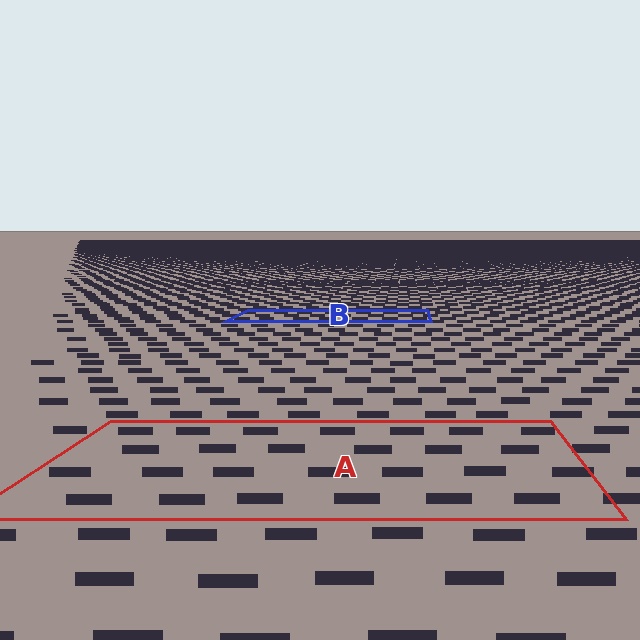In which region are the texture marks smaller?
The texture marks are smaller in region B, because it is farther away.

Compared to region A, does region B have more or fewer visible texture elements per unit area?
Region B has more texture elements per unit area — they are packed more densely because it is farther away.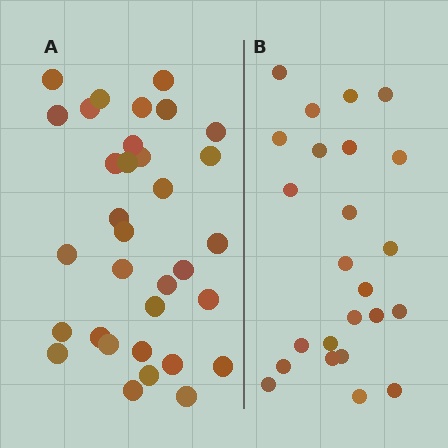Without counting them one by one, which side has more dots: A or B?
Region A (the left region) has more dots.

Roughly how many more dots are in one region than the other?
Region A has roughly 8 or so more dots than region B.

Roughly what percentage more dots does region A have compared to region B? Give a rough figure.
About 40% more.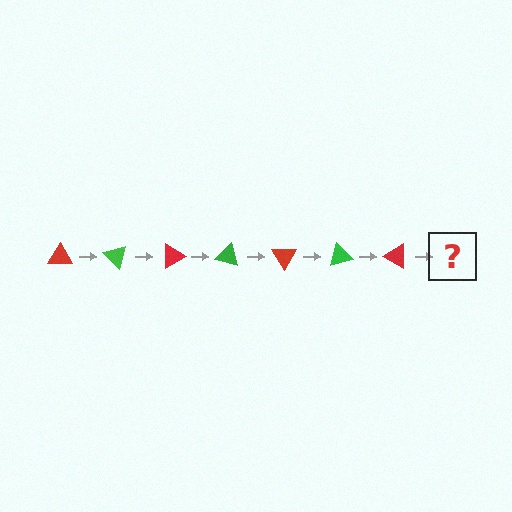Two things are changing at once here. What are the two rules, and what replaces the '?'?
The two rules are that it rotates 45 degrees each step and the color cycles through red and green. The '?' should be a green triangle, rotated 315 degrees from the start.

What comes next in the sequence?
The next element should be a green triangle, rotated 315 degrees from the start.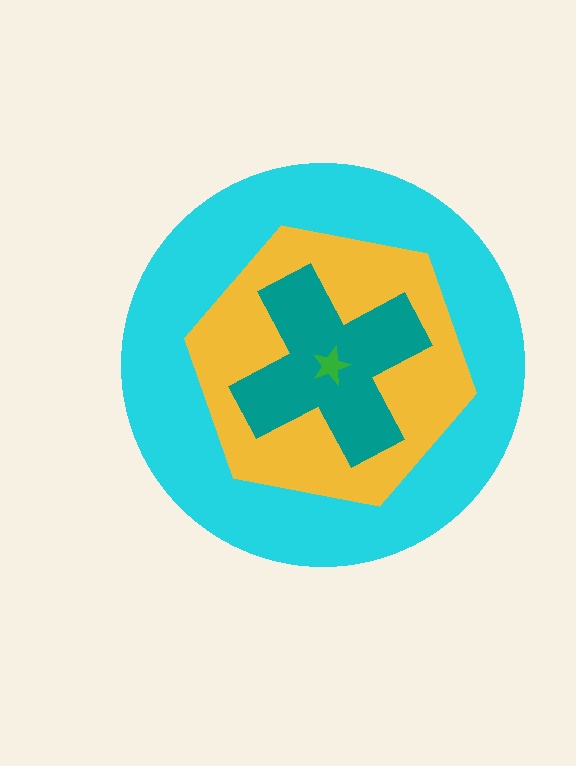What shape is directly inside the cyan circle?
The yellow hexagon.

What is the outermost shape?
The cyan circle.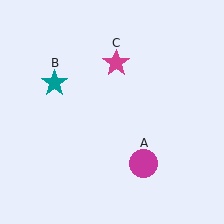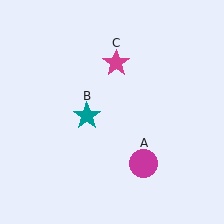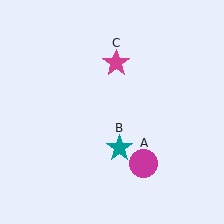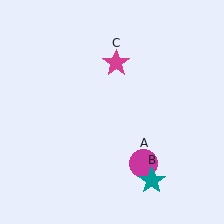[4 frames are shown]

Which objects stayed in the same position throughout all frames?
Magenta circle (object A) and magenta star (object C) remained stationary.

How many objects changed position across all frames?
1 object changed position: teal star (object B).